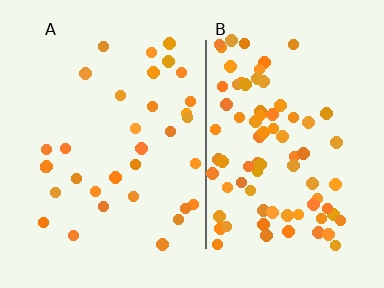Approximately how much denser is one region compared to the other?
Approximately 2.4× — region B over region A.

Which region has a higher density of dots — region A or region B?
B (the right).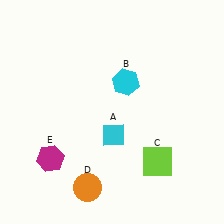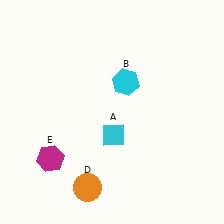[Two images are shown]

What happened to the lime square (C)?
The lime square (C) was removed in Image 2. It was in the bottom-right area of Image 1.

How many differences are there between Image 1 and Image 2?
There is 1 difference between the two images.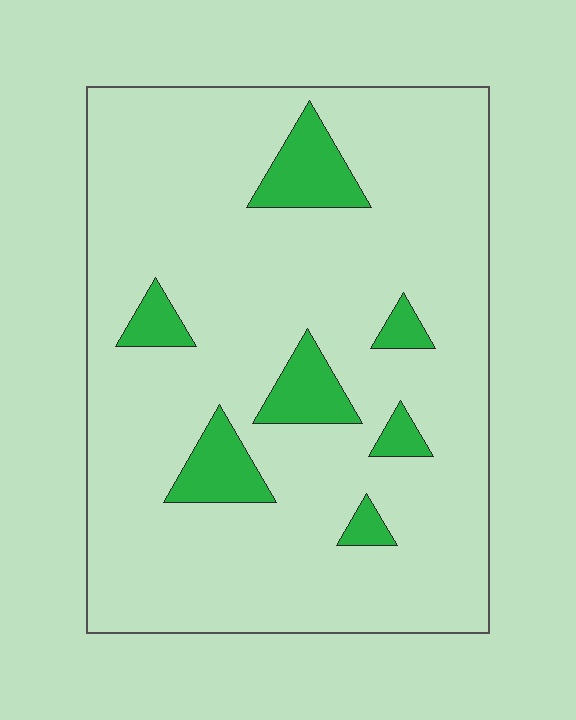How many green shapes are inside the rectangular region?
7.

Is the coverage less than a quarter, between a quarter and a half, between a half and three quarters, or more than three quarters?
Less than a quarter.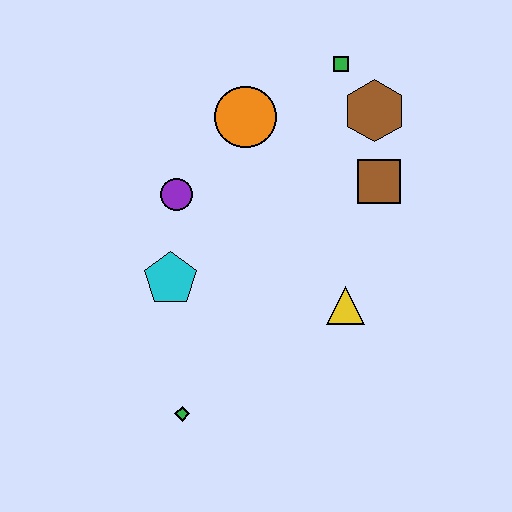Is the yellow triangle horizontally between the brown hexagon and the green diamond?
Yes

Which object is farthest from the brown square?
The green diamond is farthest from the brown square.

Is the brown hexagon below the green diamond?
No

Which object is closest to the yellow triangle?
The brown square is closest to the yellow triangle.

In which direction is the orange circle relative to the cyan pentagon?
The orange circle is above the cyan pentagon.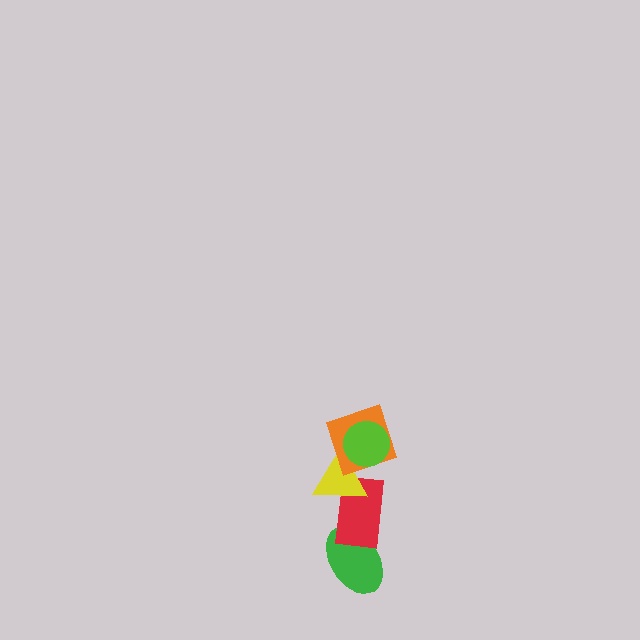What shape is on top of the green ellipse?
The red rectangle is on top of the green ellipse.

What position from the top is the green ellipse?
The green ellipse is 5th from the top.